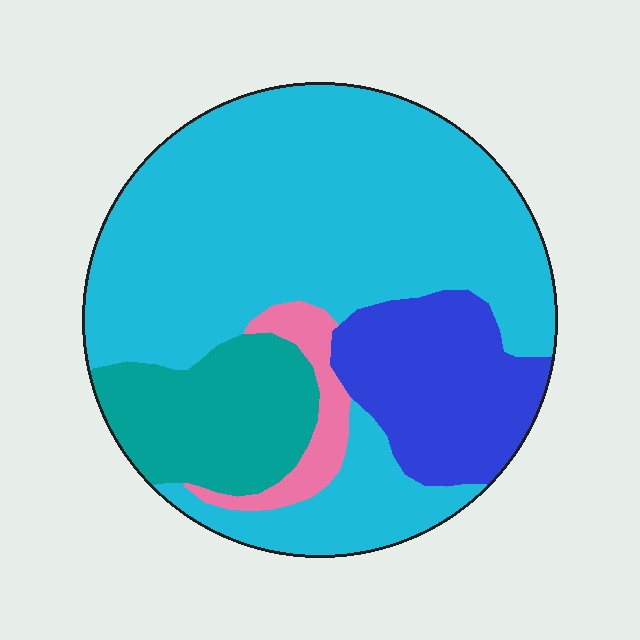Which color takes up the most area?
Cyan, at roughly 65%.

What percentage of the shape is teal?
Teal covers 15% of the shape.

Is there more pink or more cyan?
Cyan.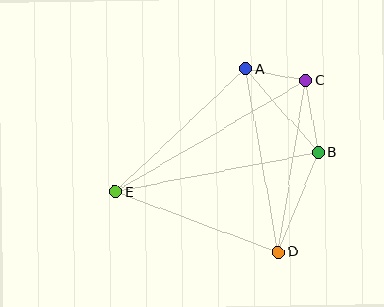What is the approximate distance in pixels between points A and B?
The distance between A and B is approximately 111 pixels.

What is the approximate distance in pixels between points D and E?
The distance between D and E is approximately 174 pixels.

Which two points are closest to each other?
Points A and C are closest to each other.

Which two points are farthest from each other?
Points C and E are farthest from each other.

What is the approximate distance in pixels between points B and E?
The distance between B and E is approximately 207 pixels.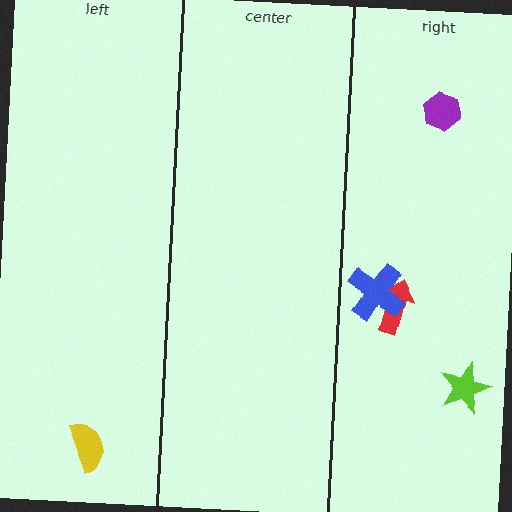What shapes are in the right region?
The red arrow, the purple hexagon, the lime star, the blue cross.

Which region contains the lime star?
The right region.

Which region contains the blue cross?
The right region.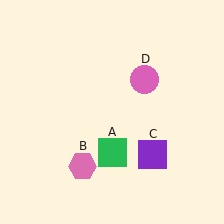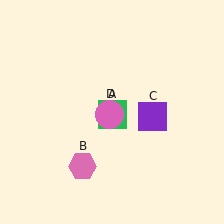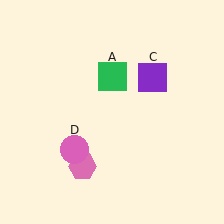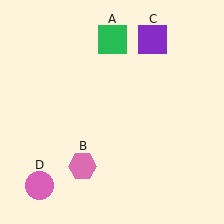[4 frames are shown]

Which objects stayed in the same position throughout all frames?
Pink hexagon (object B) remained stationary.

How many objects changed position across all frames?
3 objects changed position: green square (object A), purple square (object C), pink circle (object D).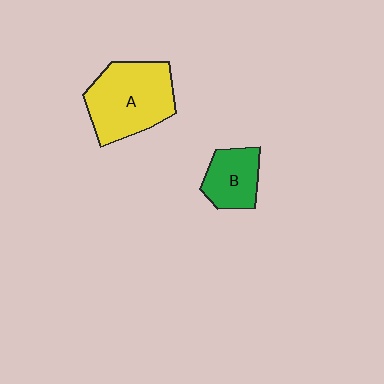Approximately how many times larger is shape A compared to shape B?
Approximately 1.9 times.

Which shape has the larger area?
Shape A (yellow).